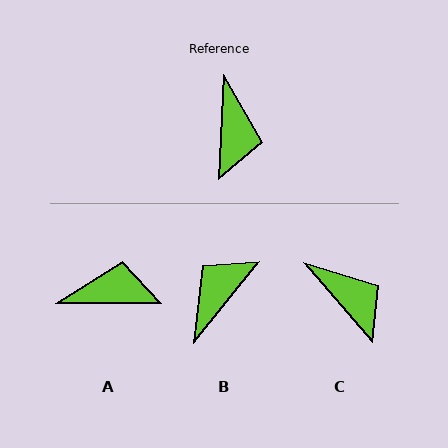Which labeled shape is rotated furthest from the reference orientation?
B, about 144 degrees away.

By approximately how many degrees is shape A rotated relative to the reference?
Approximately 93 degrees counter-clockwise.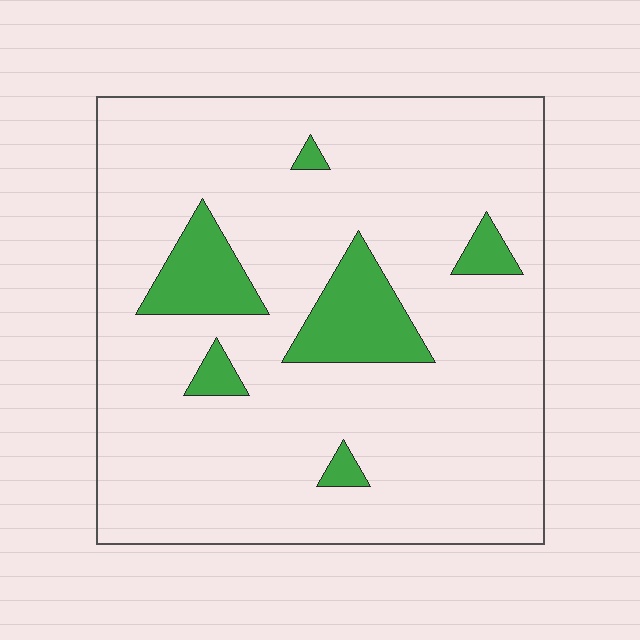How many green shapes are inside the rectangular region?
6.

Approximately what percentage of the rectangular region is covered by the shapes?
Approximately 10%.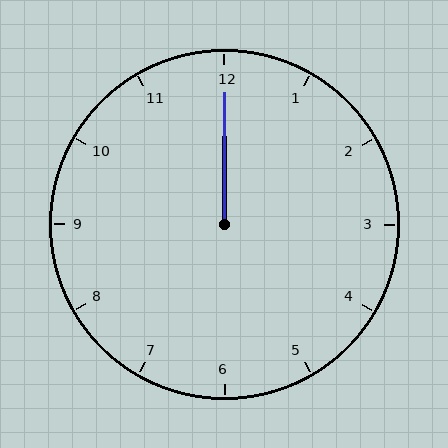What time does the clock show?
12:00.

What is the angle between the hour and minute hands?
Approximately 0 degrees.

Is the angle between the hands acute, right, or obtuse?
It is acute.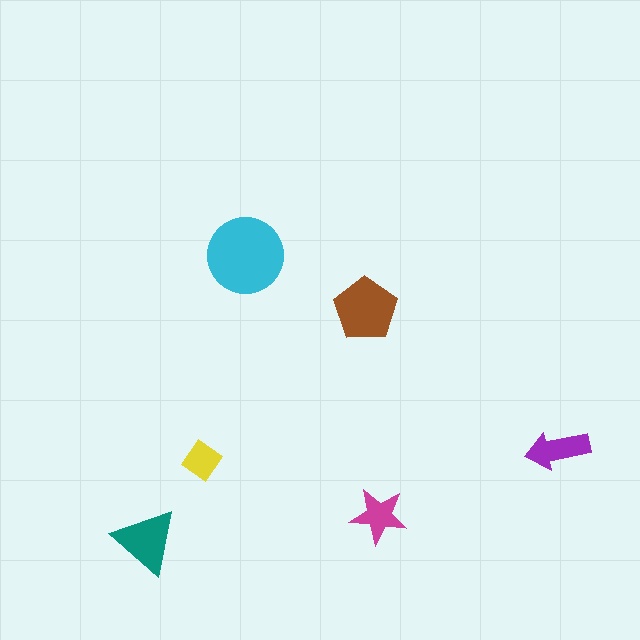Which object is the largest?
The cyan circle.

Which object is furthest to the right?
The purple arrow is rightmost.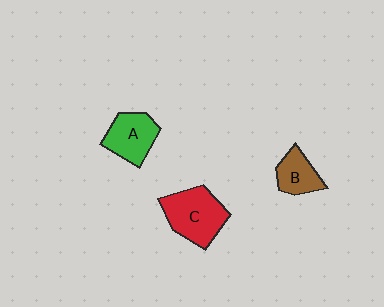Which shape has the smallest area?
Shape B (brown).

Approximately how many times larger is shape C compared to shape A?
Approximately 1.3 times.